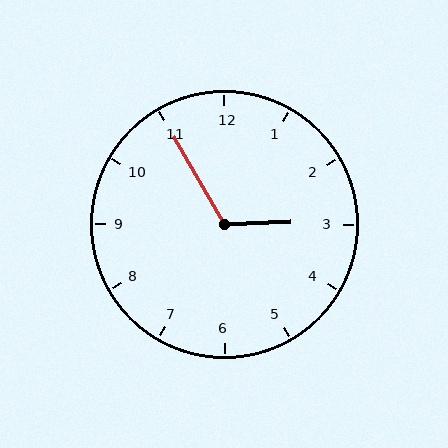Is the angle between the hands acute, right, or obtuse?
It is obtuse.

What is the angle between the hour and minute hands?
Approximately 118 degrees.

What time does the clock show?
2:55.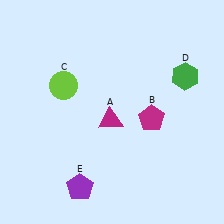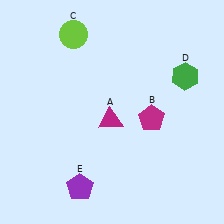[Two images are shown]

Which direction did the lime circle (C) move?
The lime circle (C) moved up.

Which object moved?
The lime circle (C) moved up.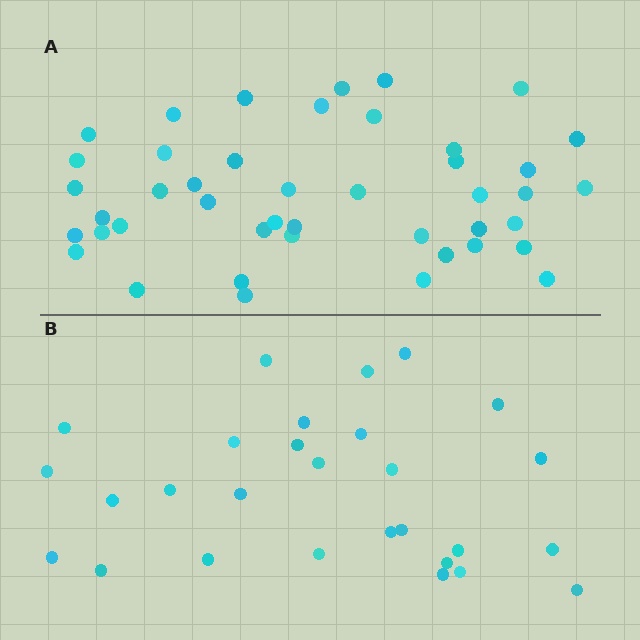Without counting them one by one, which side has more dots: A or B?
Region A (the top region) has more dots.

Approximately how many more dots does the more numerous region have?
Region A has approximately 15 more dots than region B.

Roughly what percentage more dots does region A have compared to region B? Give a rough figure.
About 55% more.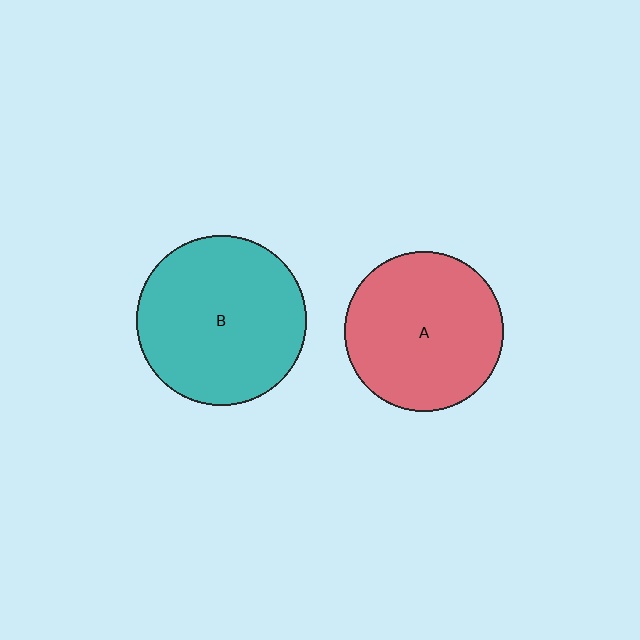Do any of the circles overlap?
No, none of the circles overlap.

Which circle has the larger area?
Circle B (teal).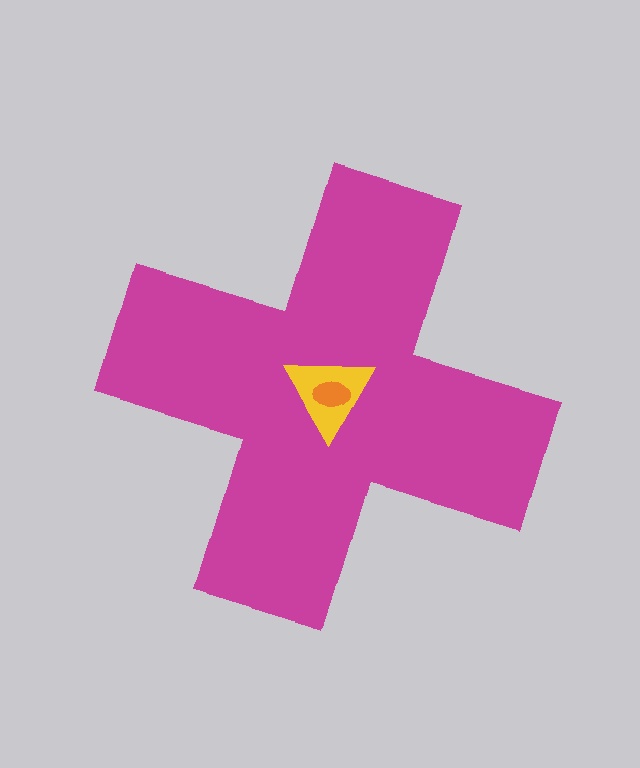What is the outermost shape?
The magenta cross.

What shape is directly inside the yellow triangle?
The orange ellipse.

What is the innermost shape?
The orange ellipse.